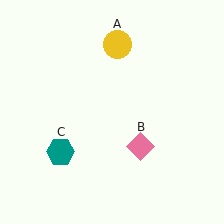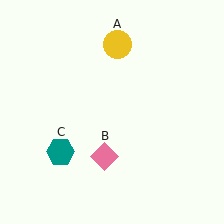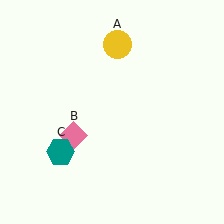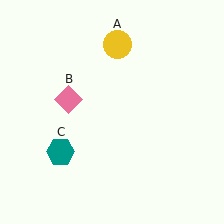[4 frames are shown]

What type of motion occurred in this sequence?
The pink diamond (object B) rotated clockwise around the center of the scene.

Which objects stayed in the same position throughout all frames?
Yellow circle (object A) and teal hexagon (object C) remained stationary.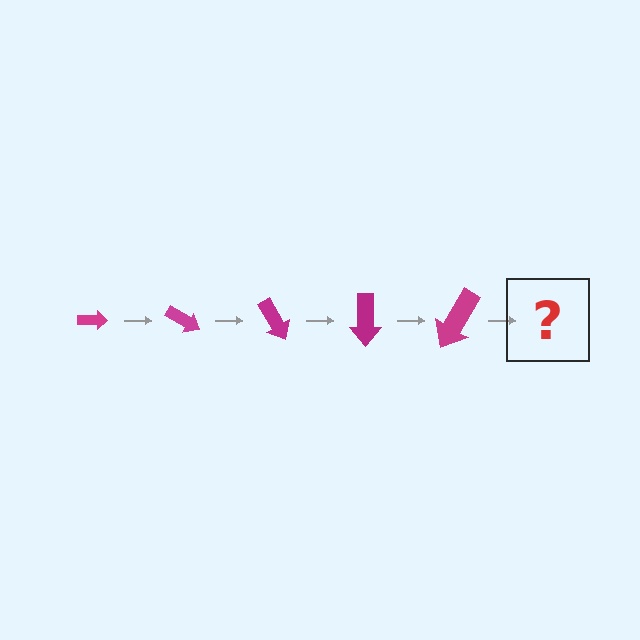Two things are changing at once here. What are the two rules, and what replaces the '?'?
The two rules are that the arrow grows larger each step and it rotates 30 degrees each step. The '?' should be an arrow, larger than the previous one and rotated 150 degrees from the start.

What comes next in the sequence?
The next element should be an arrow, larger than the previous one and rotated 150 degrees from the start.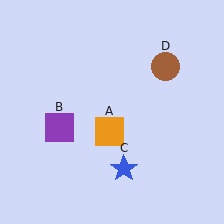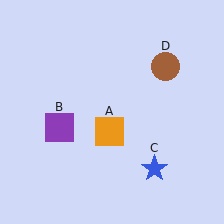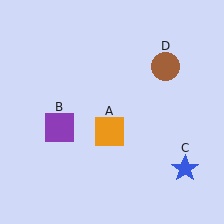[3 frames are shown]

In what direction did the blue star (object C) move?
The blue star (object C) moved right.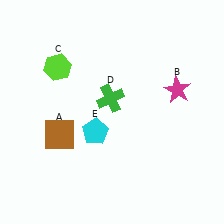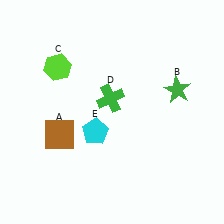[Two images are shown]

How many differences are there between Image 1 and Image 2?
There is 1 difference between the two images.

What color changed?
The star (B) changed from magenta in Image 1 to green in Image 2.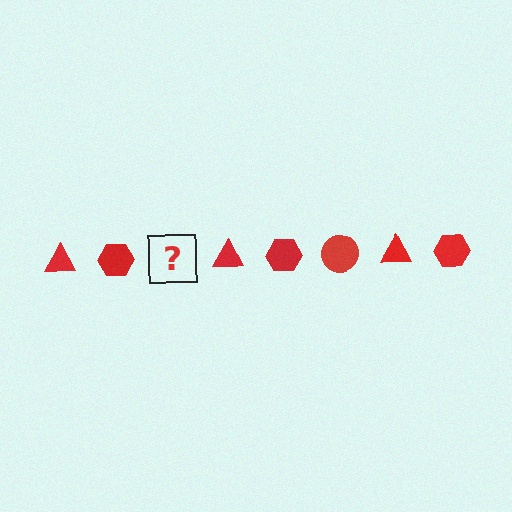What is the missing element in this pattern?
The missing element is a red circle.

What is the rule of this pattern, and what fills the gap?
The rule is that the pattern cycles through triangle, hexagon, circle shapes in red. The gap should be filled with a red circle.